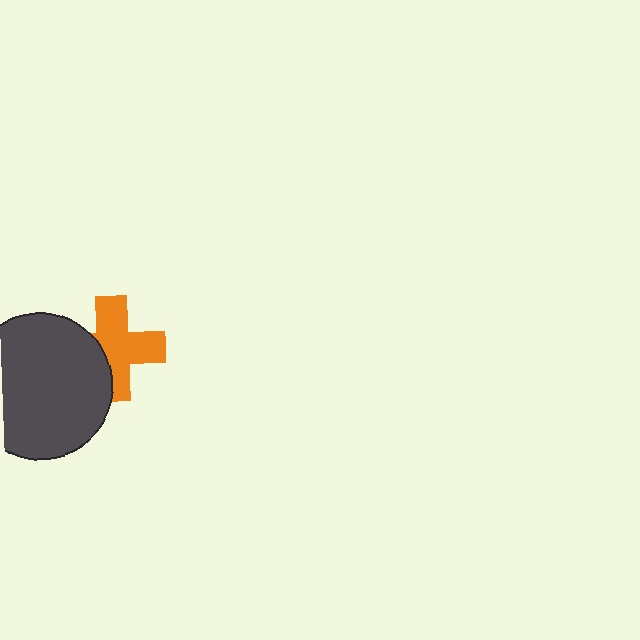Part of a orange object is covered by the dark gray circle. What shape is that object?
It is a cross.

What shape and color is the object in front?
The object in front is a dark gray circle.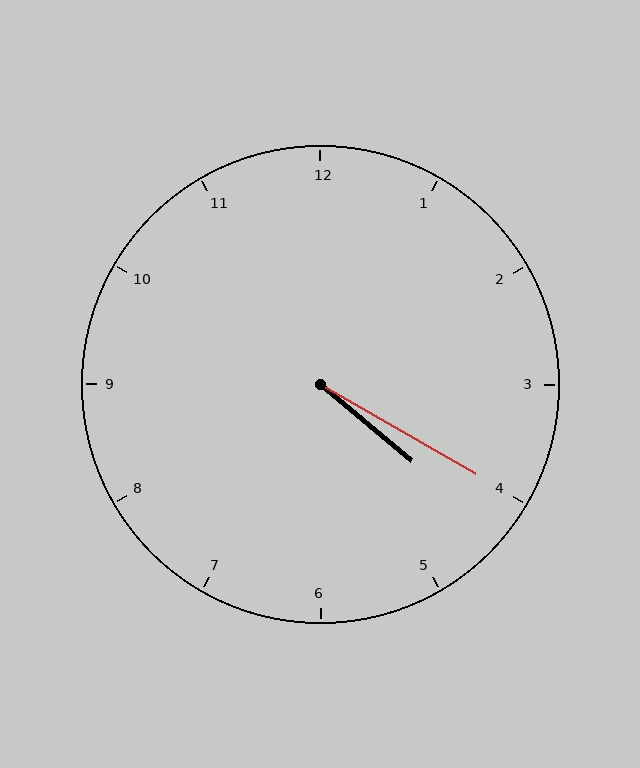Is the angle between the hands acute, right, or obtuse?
It is acute.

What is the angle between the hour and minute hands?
Approximately 10 degrees.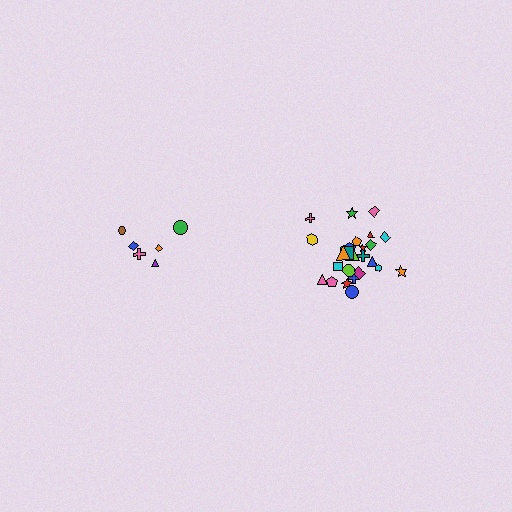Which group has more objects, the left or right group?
The right group.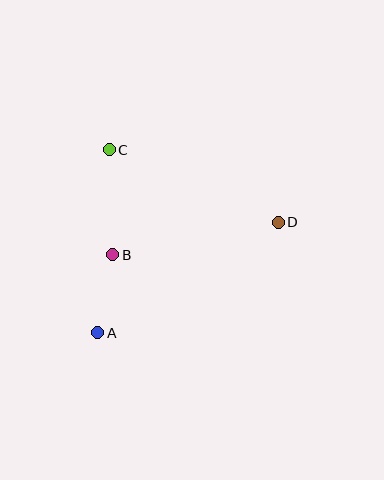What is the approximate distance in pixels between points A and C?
The distance between A and C is approximately 184 pixels.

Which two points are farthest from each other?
Points A and D are farthest from each other.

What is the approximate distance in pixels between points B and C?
The distance between B and C is approximately 105 pixels.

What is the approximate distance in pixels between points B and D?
The distance between B and D is approximately 168 pixels.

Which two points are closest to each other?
Points A and B are closest to each other.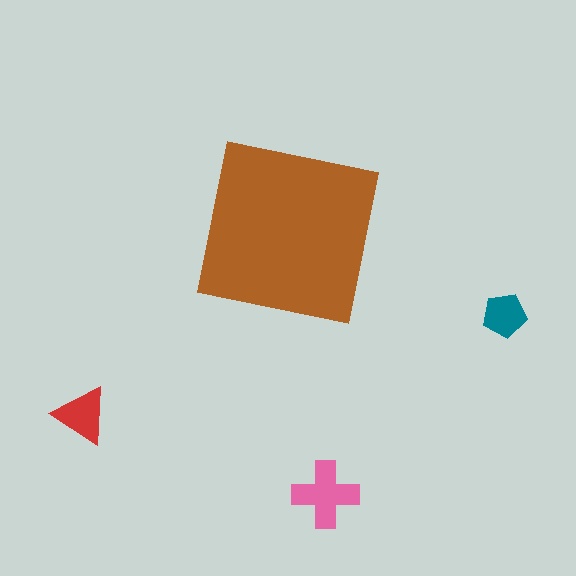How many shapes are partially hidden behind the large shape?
0 shapes are partially hidden.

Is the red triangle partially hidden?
No, the red triangle is fully visible.